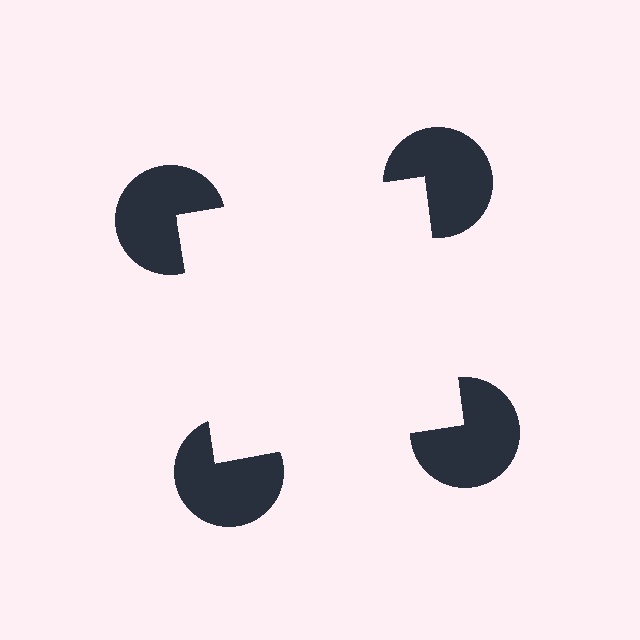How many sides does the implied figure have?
4 sides.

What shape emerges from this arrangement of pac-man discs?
An illusory square — its edges are inferred from the aligned wedge cuts in the pac-man discs, not physically drawn.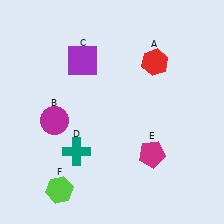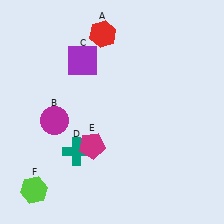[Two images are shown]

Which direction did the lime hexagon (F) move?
The lime hexagon (F) moved left.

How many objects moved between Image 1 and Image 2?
3 objects moved between the two images.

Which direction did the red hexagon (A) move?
The red hexagon (A) moved left.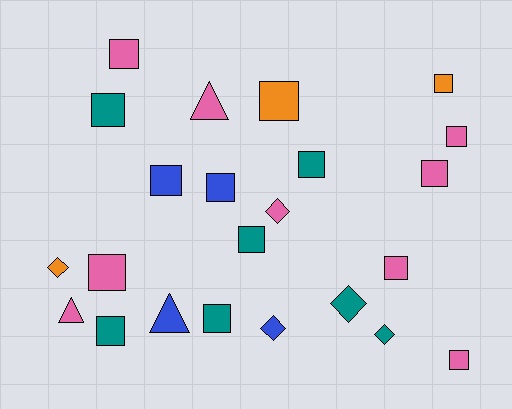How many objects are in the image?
There are 23 objects.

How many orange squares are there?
There are 2 orange squares.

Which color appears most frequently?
Pink, with 9 objects.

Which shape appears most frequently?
Square, with 15 objects.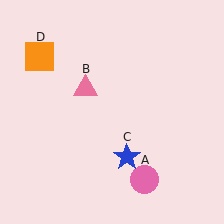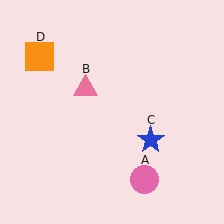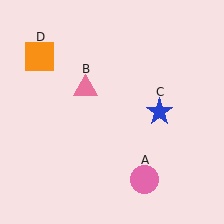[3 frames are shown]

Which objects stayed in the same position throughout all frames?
Pink circle (object A) and pink triangle (object B) and orange square (object D) remained stationary.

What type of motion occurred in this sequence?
The blue star (object C) rotated counterclockwise around the center of the scene.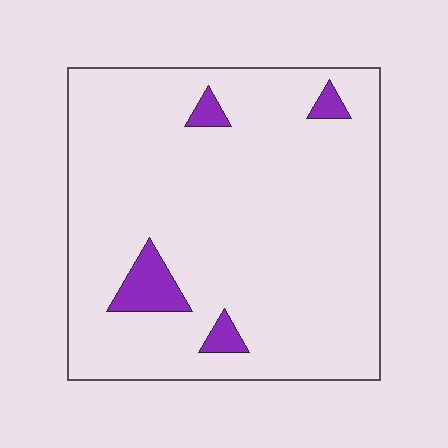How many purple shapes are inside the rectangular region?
4.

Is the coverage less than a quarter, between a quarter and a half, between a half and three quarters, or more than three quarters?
Less than a quarter.